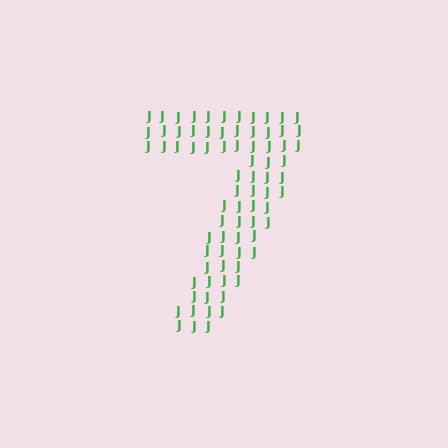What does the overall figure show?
The overall figure shows the digit 7.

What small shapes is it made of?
It is made of small letter J's.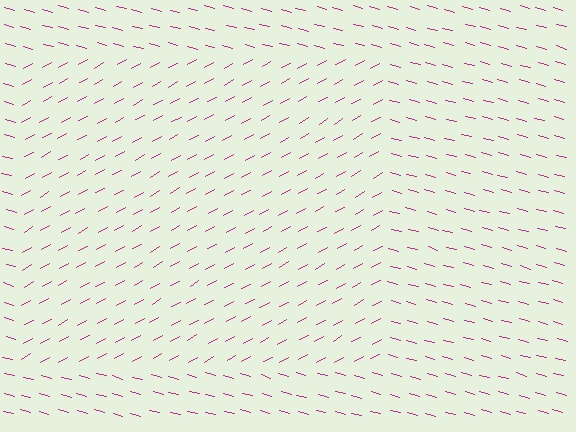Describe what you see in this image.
The image is filled with small magenta line segments. A rectangle region in the image has lines oriented differently from the surrounding lines, creating a visible texture boundary.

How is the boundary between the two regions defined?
The boundary is defined purely by a change in line orientation (approximately 45 degrees difference). All lines are the same color and thickness.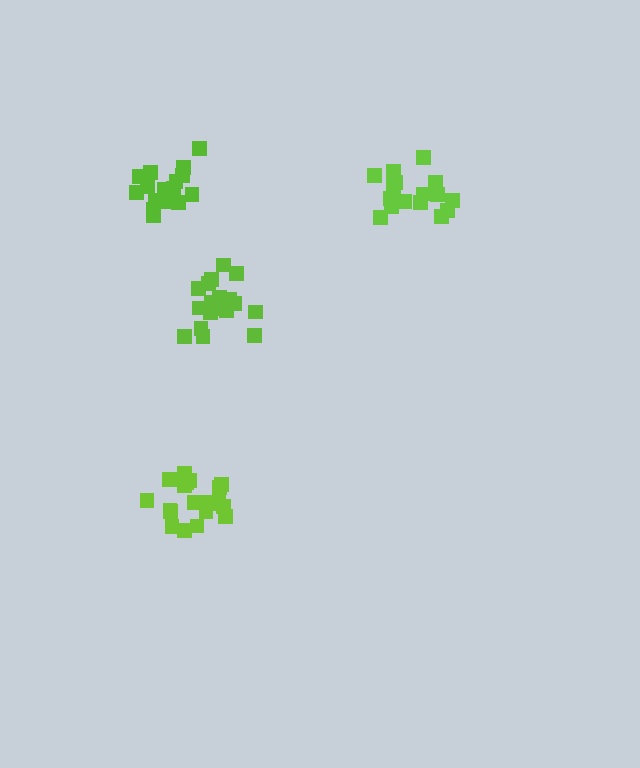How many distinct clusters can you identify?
There are 4 distinct clusters.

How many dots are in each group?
Group 1: 18 dots, Group 2: 18 dots, Group 3: 20 dots, Group 4: 17 dots (73 total).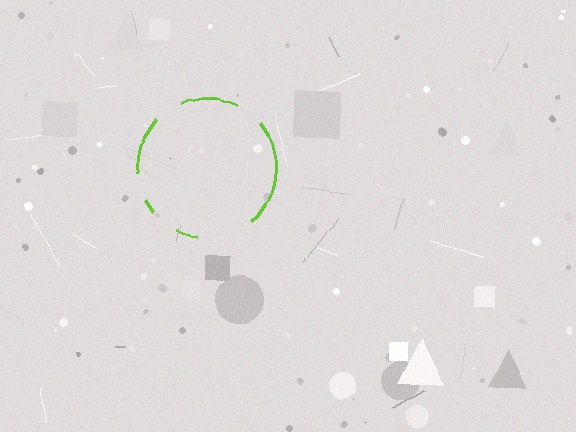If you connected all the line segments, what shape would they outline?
They would outline a circle.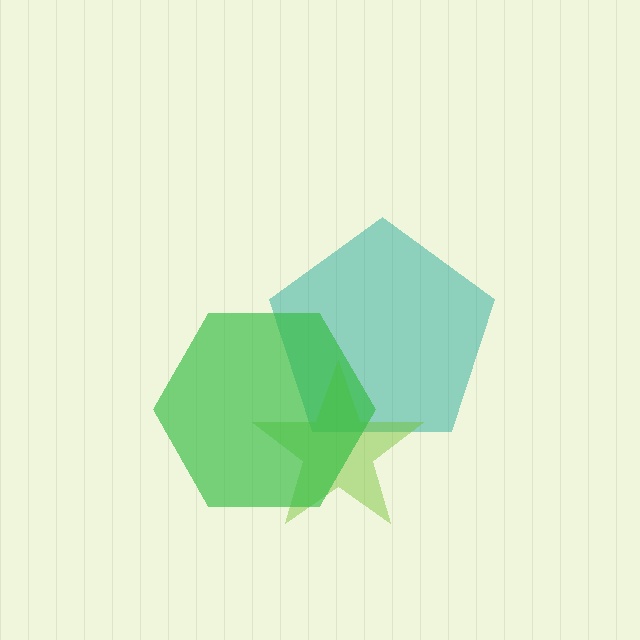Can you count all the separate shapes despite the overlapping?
Yes, there are 3 separate shapes.